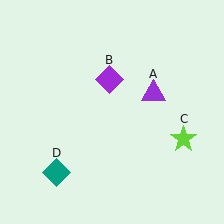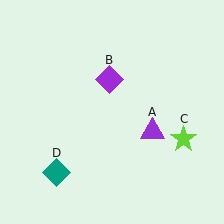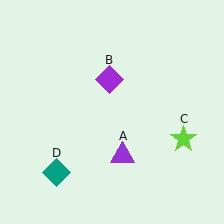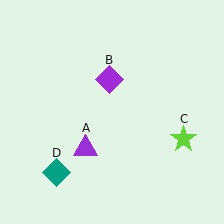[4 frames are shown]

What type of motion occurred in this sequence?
The purple triangle (object A) rotated clockwise around the center of the scene.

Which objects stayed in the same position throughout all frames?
Purple diamond (object B) and lime star (object C) and teal diamond (object D) remained stationary.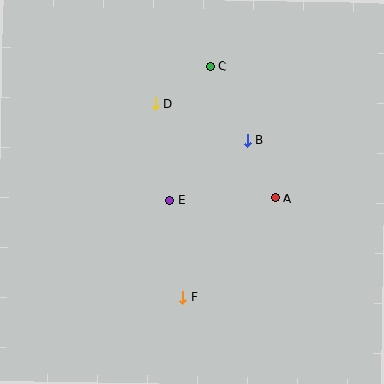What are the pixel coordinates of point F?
Point F is at (183, 297).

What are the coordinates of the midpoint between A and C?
The midpoint between A and C is at (243, 132).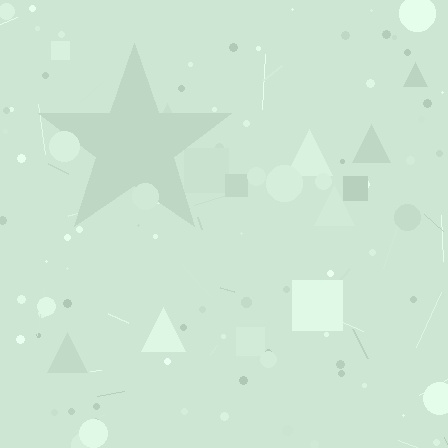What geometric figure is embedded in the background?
A star is embedded in the background.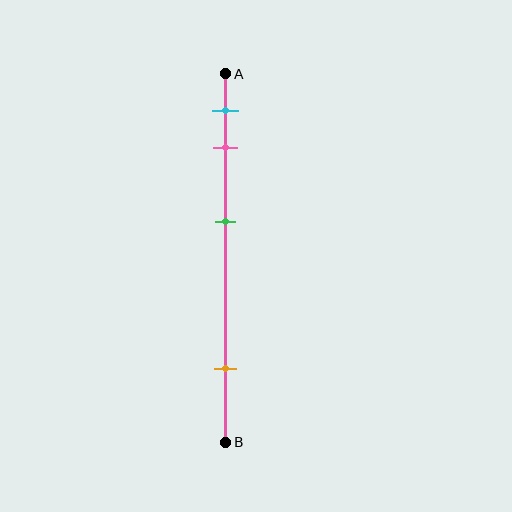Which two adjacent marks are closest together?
The cyan and pink marks are the closest adjacent pair.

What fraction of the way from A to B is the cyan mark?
The cyan mark is approximately 10% (0.1) of the way from A to B.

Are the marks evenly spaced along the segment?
No, the marks are not evenly spaced.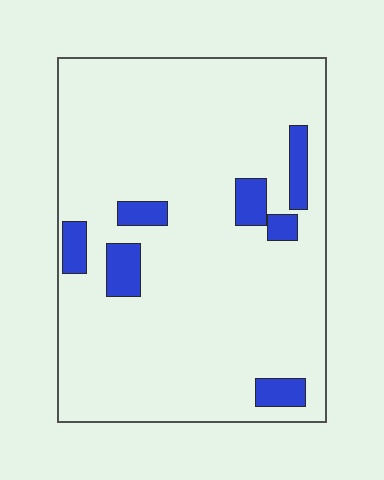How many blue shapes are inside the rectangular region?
7.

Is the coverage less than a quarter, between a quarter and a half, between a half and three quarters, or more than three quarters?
Less than a quarter.